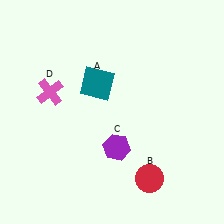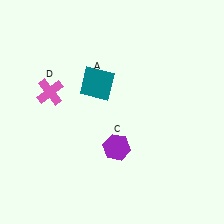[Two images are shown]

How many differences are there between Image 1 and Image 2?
There is 1 difference between the two images.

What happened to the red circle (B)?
The red circle (B) was removed in Image 2. It was in the bottom-right area of Image 1.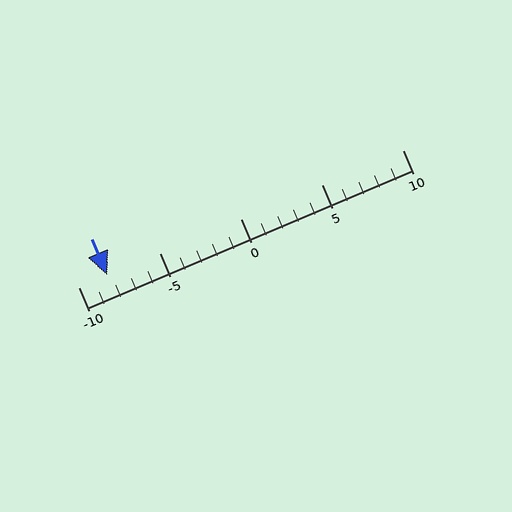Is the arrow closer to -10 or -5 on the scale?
The arrow is closer to -10.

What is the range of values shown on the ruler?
The ruler shows values from -10 to 10.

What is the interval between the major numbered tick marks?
The major tick marks are spaced 5 units apart.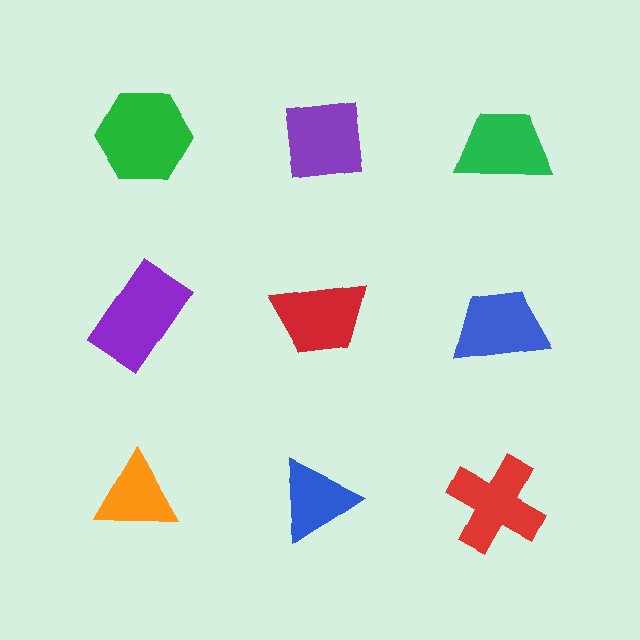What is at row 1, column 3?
A green trapezoid.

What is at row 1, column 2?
A purple square.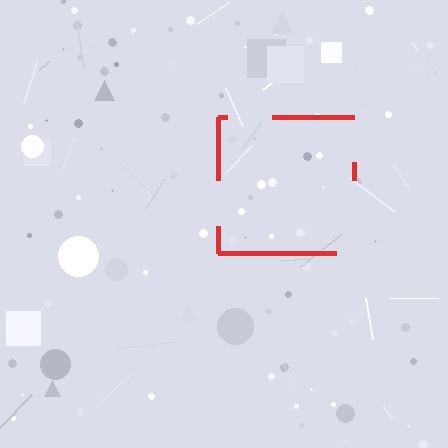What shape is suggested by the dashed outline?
The dashed outline suggests a square.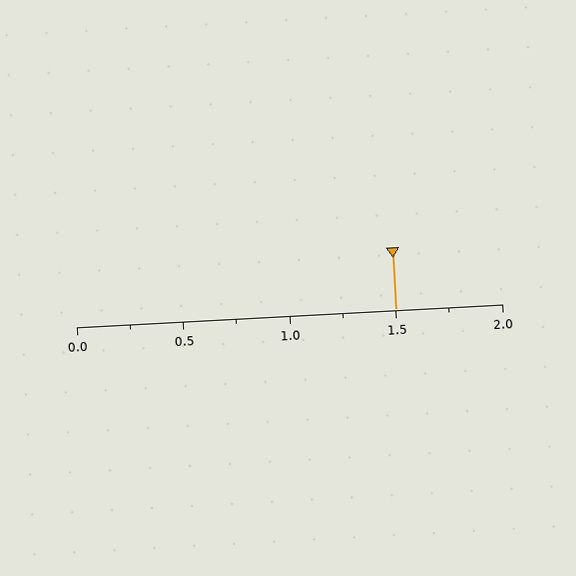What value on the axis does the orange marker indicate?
The marker indicates approximately 1.5.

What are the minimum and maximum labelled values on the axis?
The axis runs from 0.0 to 2.0.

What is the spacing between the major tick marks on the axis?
The major ticks are spaced 0.5 apart.